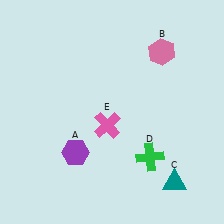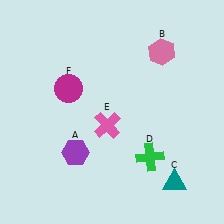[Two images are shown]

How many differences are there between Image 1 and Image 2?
There is 1 difference between the two images.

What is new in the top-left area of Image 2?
A magenta circle (F) was added in the top-left area of Image 2.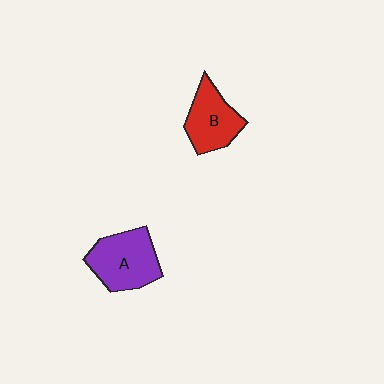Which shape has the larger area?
Shape A (purple).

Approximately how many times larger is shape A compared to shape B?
Approximately 1.2 times.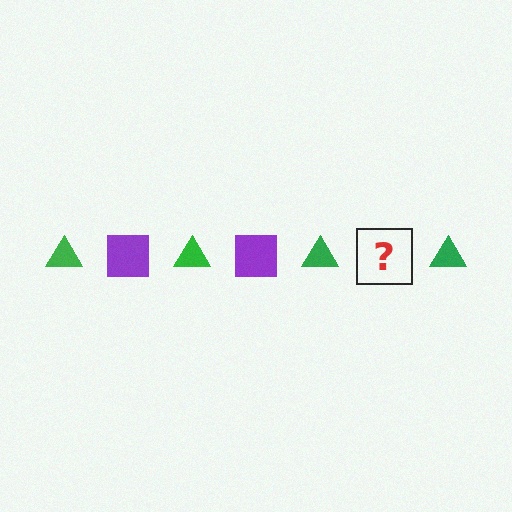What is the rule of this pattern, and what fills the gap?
The rule is that the pattern alternates between green triangle and purple square. The gap should be filled with a purple square.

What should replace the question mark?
The question mark should be replaced with a purple square.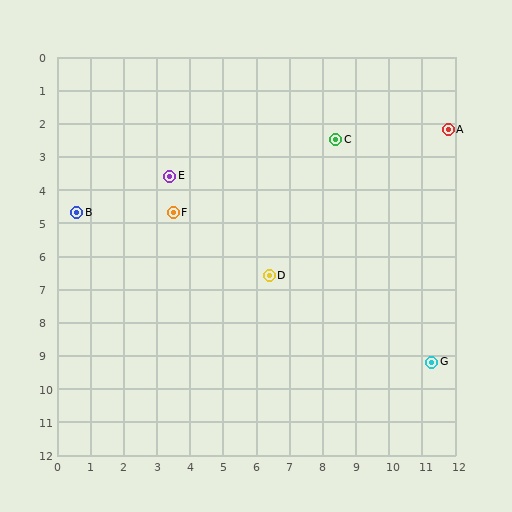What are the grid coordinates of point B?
Point B is at approximately (0.6, 4.7).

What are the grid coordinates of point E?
Point E is at approximately (3.4, 3.6).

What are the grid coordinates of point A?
Point A is at approximately (11.8, 2.2).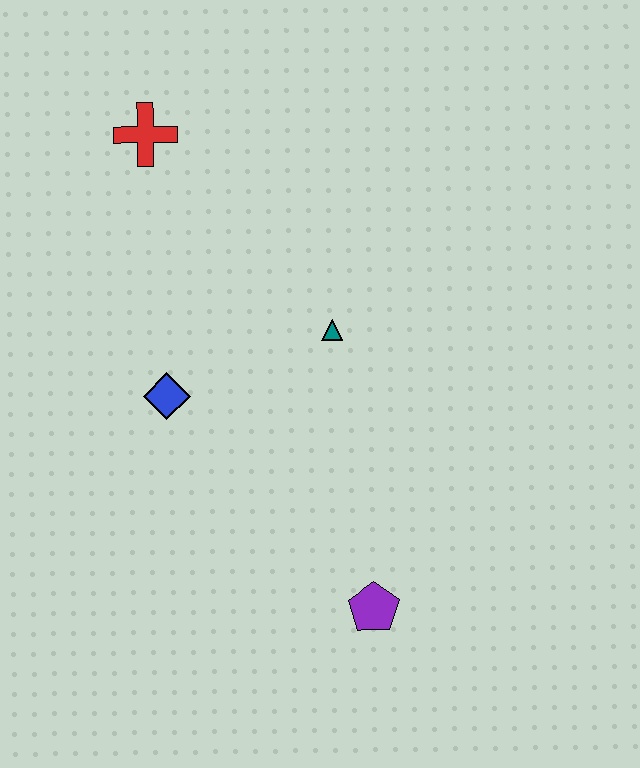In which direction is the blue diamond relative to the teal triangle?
The blue diamond is to the left of the teal triangle.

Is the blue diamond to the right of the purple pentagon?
No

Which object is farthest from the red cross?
The purple pentagon is farthest from the red cross.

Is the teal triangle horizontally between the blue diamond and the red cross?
No